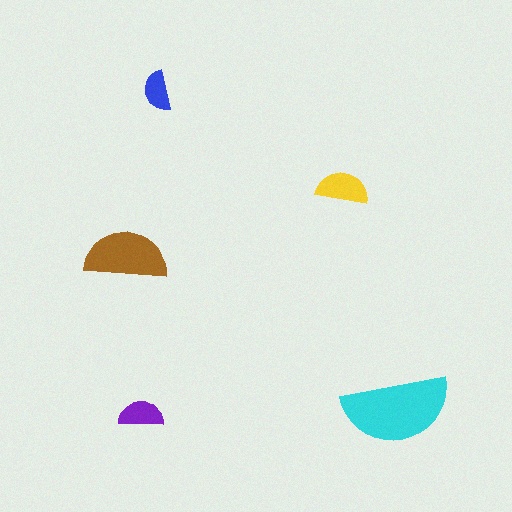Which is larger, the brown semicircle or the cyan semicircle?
The cyan one.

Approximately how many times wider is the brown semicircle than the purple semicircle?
About 2 times wider.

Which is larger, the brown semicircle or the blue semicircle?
The brown one.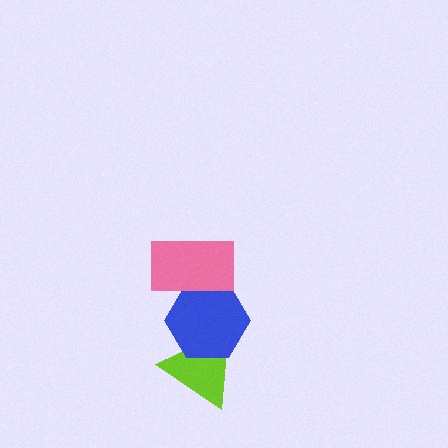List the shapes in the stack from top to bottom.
From top to bottom: the pink rectangle, the blue hexagon, the lime triangle.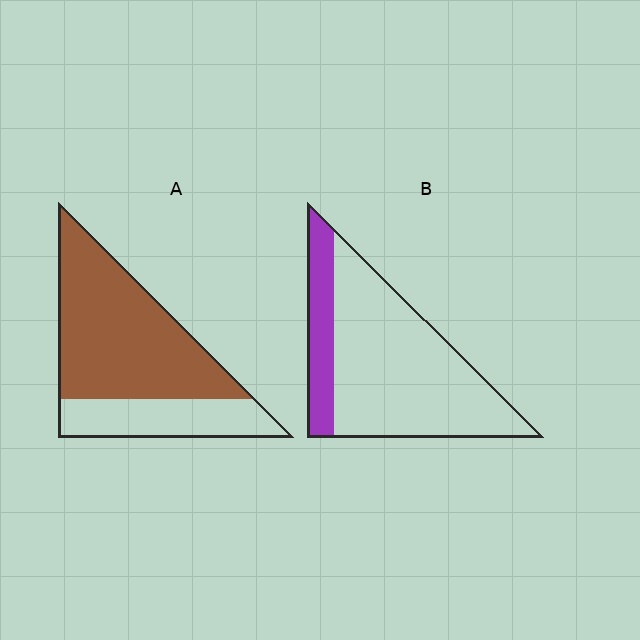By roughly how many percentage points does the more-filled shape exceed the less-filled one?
By roughly 50 percentage points (A over B).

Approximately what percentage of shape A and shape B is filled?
A is approximately 70% and B is approximately 20%.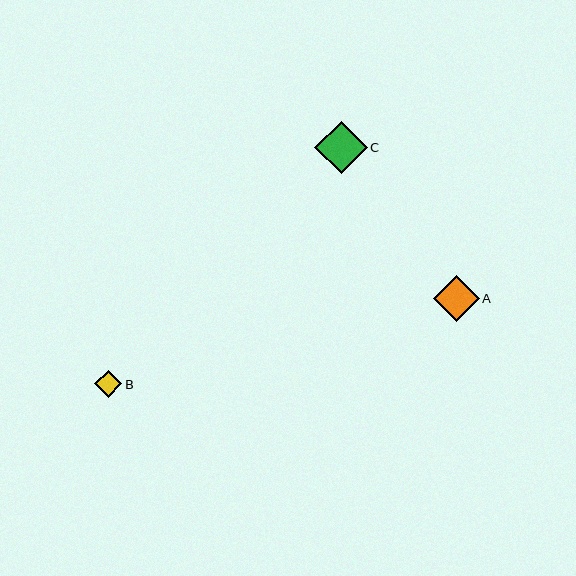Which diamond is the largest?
Diamond C is the largest with a size of approximately 53 pixels.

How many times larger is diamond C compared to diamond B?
Diamond C is approximately 1.9 times the size of diamond B.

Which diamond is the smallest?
Diamond B is the smallest with a size of approximately 27 pixels.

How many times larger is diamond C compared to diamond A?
Diamond C is approximately 1.1 times the size of diamond A.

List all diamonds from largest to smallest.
From largest to smallest: C, A, B.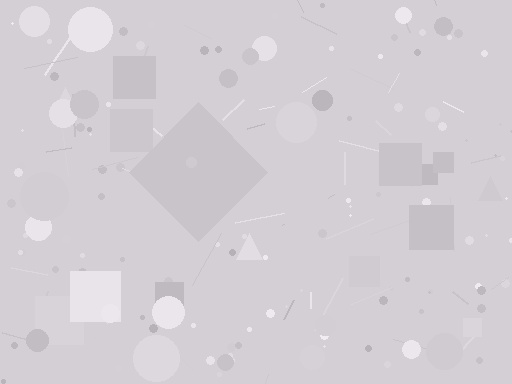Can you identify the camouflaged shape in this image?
The camouflaged shape is a diamond.